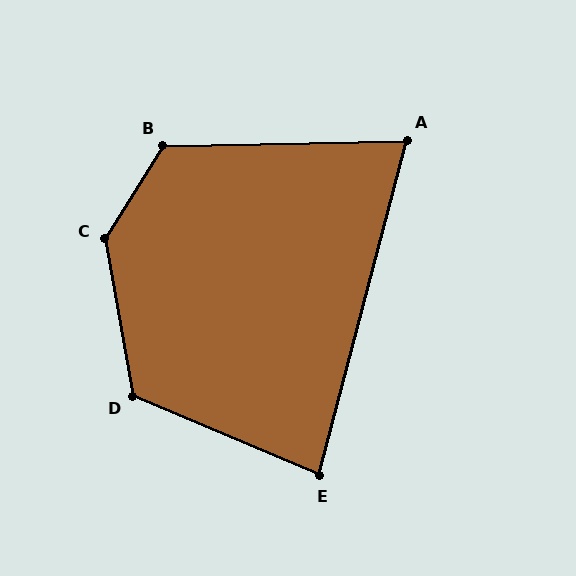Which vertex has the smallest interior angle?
A, at approximately 74 degrees.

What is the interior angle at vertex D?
Approximately 123 degrees (obtuse).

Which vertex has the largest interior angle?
C, at approximately 138 degrees.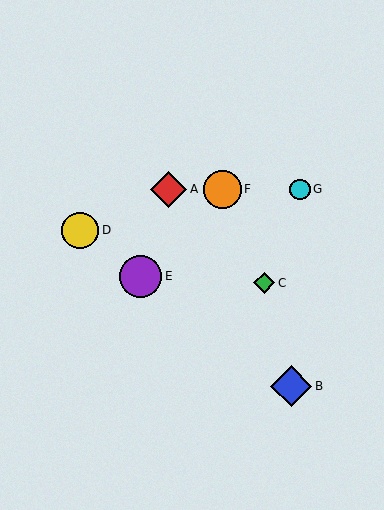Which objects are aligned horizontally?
Objects A, F, G are aligned horizontally.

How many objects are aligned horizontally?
3 objects (A, F, G) are aligned horizontally.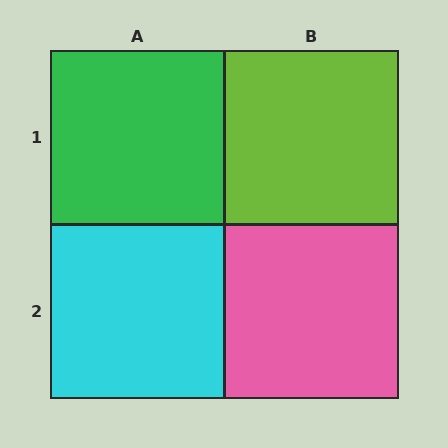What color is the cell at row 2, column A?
Cyan.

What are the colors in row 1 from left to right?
Green, lime.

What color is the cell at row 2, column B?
Pink.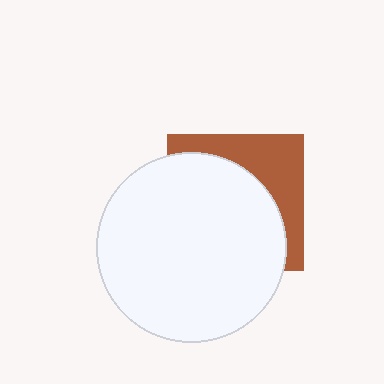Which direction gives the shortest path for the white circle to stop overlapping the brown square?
Moving toward the lower-left gives the shortest separation.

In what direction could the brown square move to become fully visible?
The brown square could move toward the upper-right. That would shift it out from behind the white circle entirely.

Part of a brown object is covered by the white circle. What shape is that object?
It is a square.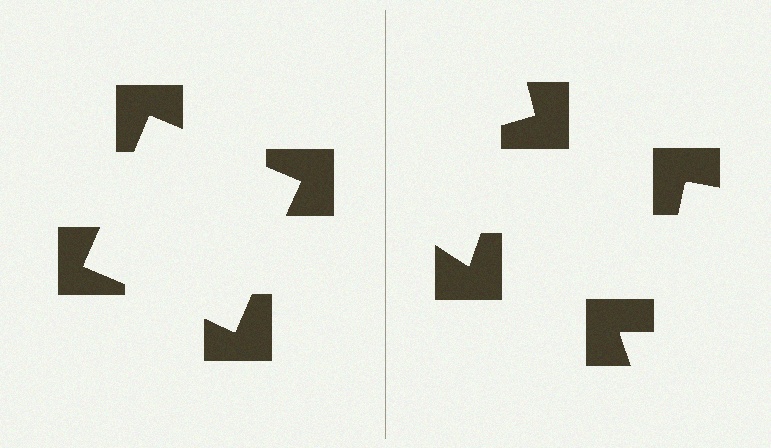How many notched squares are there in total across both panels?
8 — 4 on each side.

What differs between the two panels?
The notched squares are positioned identically on both sides; only the wedge orientations differ. On the left they align to a square; on the right they are misaligned.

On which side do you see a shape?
An illusory square appears on the left side. On the right side the wedge cuts are rotated, so no coherent shape forms.